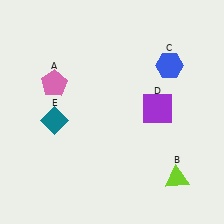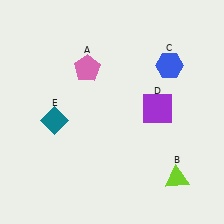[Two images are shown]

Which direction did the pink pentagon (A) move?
The pink pentagon (A) moved right.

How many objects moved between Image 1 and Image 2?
1 object moved between the two images.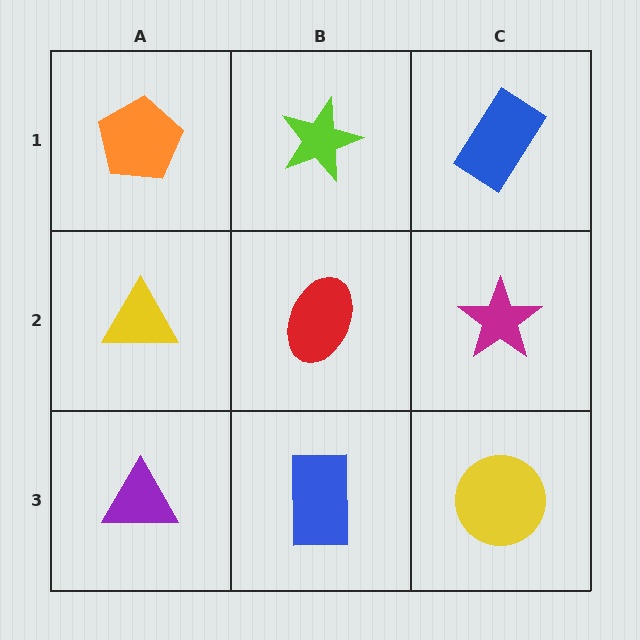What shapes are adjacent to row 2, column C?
A blue rectangle (row 1, column C), a yellow circle (row 3, column C), a red ellipse (row 2, column B).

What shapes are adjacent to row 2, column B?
A lime star (row 1, column B), a blue rectangle (row 3, column B), a yellow triangle (row 2, column A), a magenta star (row 2, column C).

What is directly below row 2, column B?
A blue rectangle.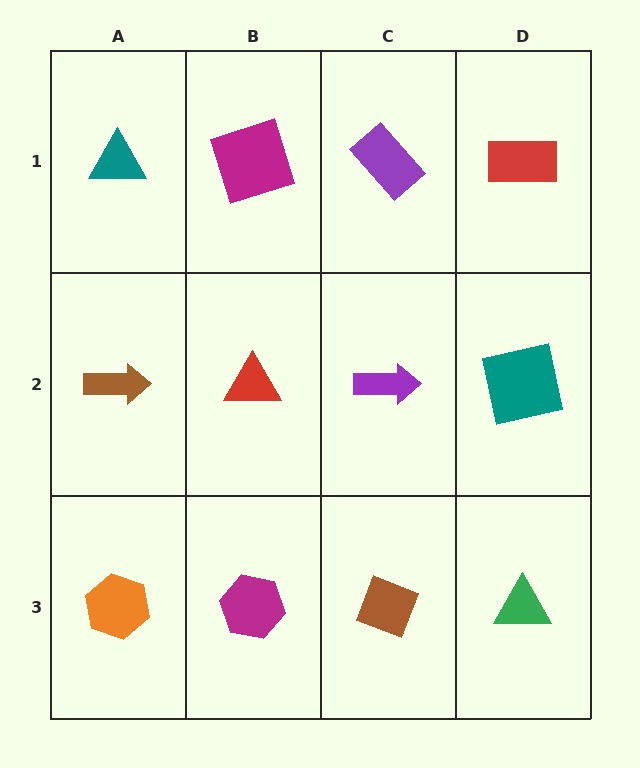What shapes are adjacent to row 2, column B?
A magenta square (row 1, column B), a magenta hexagon (row 3, column B), a brown arrow (row 2, column A), a purple arrow (row 2, column C).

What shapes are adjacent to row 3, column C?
A purple arrow (row 2, column C), a magenta hexagon (row 3, column B), a green triangle (row 3, column D).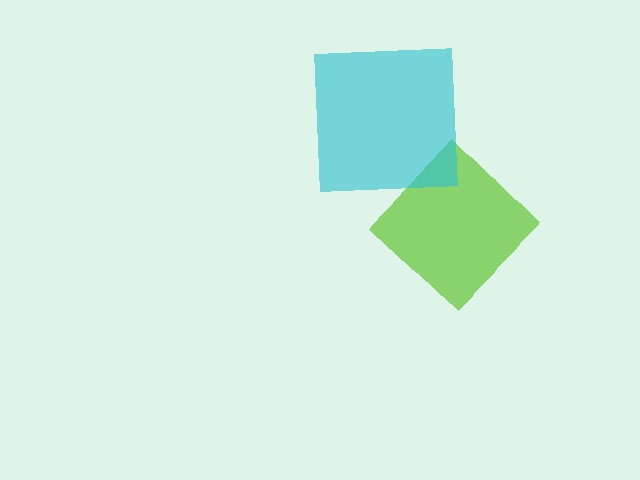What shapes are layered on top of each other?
The layered shapes are: a lime diamond, a cyan square.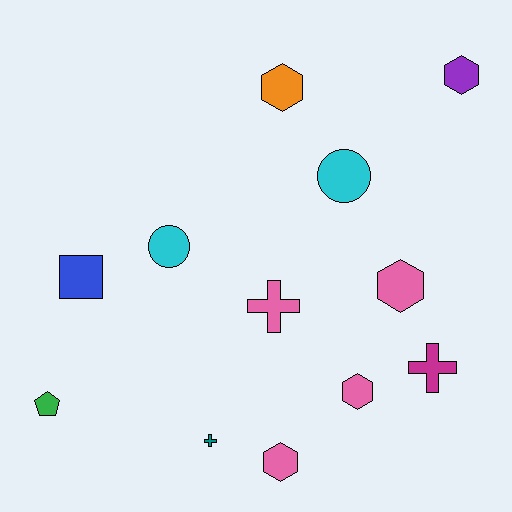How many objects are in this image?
There are 12 objects.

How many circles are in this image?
There are 2 circles.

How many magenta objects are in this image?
There is 1 magenta object.